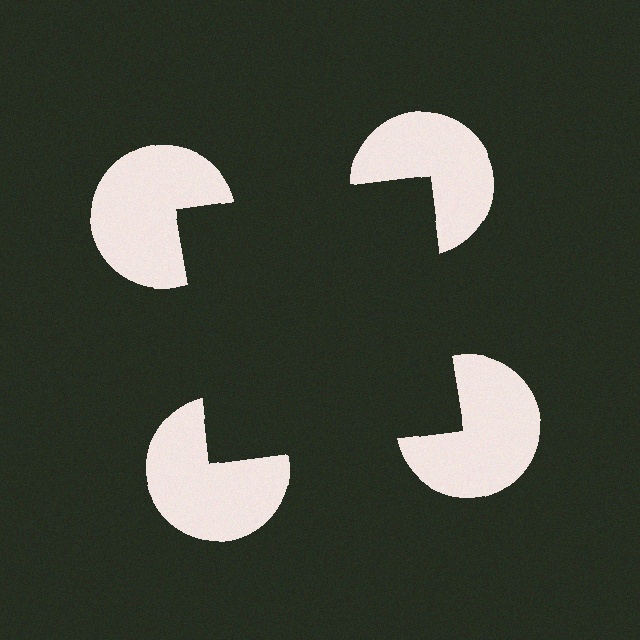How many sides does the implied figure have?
4 sides.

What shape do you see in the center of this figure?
An illusory square — its edges are inferred from the aligned wedge cuts in the pac-man discs, not physically drawn.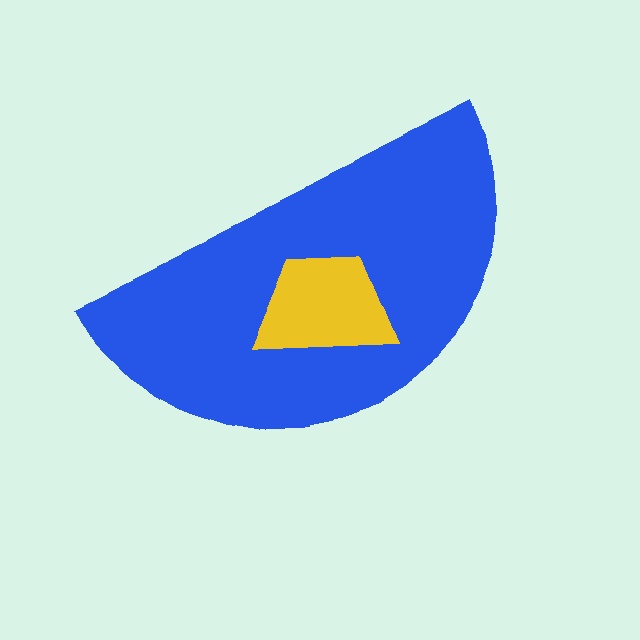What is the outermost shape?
The blue semicircle.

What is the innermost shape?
The yellow trapezoid.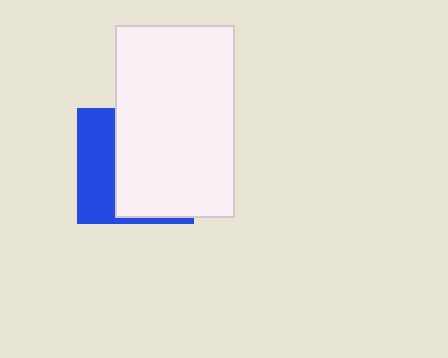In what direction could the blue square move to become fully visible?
The blue square could move left. That would shift it out from behind the white rectangle entirely.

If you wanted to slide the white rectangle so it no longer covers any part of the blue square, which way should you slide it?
Slide it right — that is the most direct way to separate the two shapes.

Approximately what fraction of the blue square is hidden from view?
Roughly 64% of the blue square is hidden behind the white rectangle.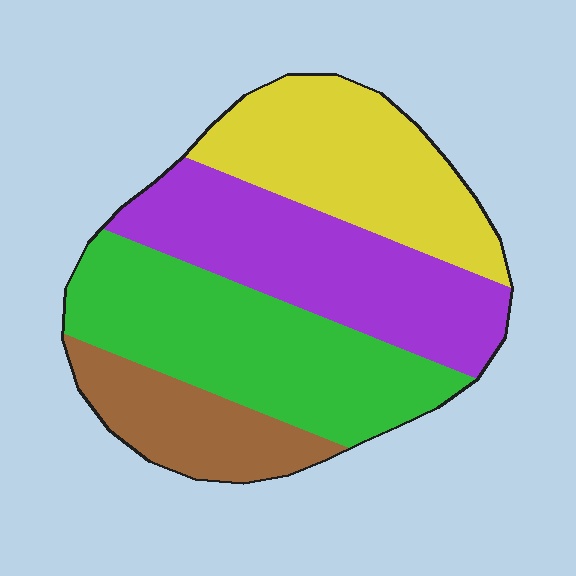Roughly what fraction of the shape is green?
Green takes up between a quarter and a half of the shape.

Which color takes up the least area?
Brown, at roughly 15%.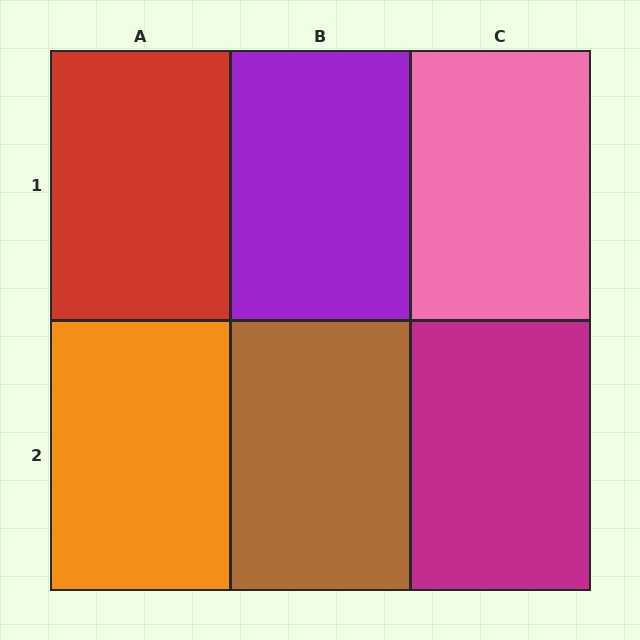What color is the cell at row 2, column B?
Brown.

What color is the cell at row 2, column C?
Magenta.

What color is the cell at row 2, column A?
Orange.